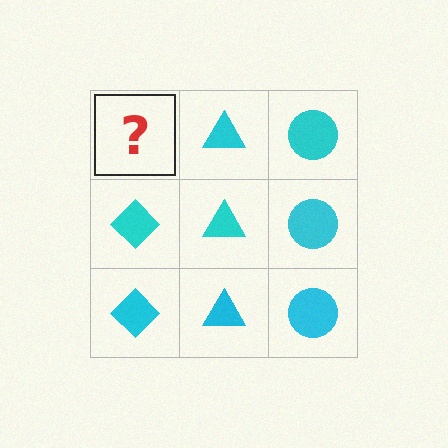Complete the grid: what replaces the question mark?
The question mark should be replaced with a cyan diamond.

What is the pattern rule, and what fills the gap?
The rule is that each column has a consistent shape. The gap should be filled with a cyan diamond.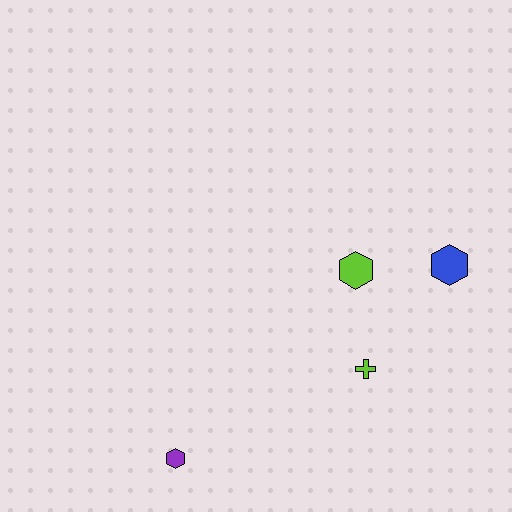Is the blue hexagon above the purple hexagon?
Yes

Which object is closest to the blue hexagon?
The lime hexagon is closest to the blue hexagon.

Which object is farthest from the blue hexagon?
The purple hexagon is farthest from the blue hexagon.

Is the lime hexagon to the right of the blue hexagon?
No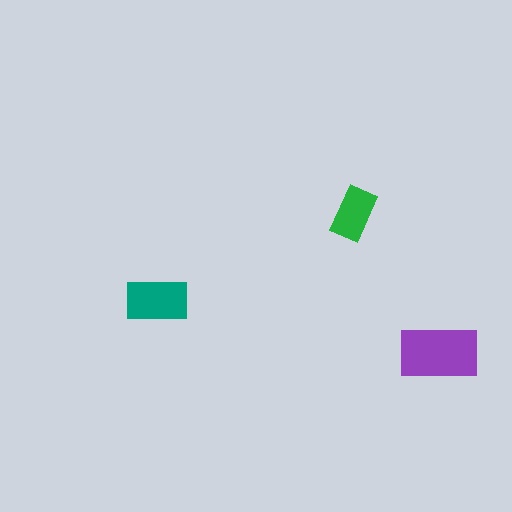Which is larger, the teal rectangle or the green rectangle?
The teal one.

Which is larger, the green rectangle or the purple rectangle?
The purple one.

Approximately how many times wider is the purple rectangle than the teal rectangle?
About 1.5 times wider.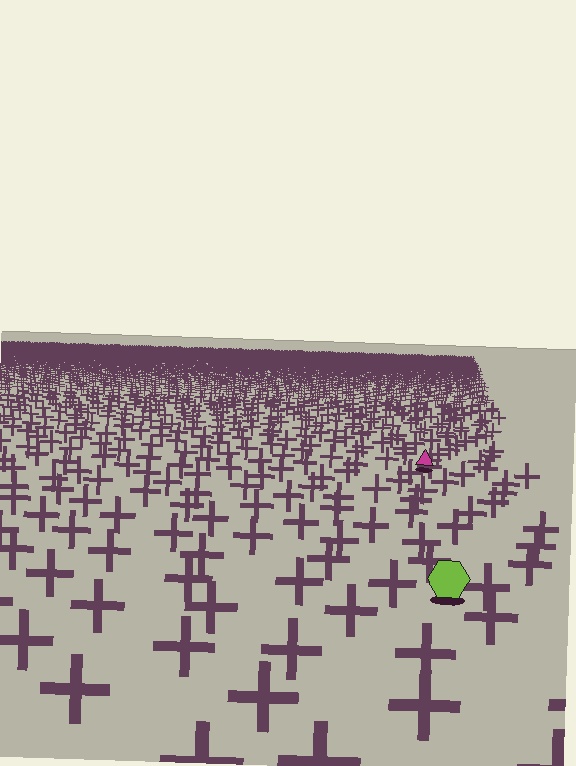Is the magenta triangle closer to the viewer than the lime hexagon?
No. The lime hexagon is closer — you can tell from the texture gradient: the ground texture is coarser near it.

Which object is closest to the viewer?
The lime hexagon is closest. The texture marks near it are larger and more spread out.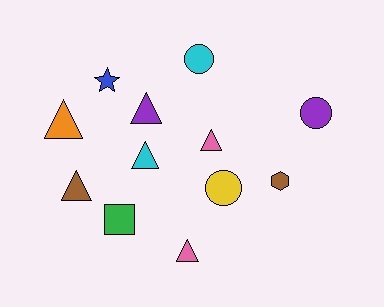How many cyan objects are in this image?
There are 2 cyan objects.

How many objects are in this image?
There are 12 objects.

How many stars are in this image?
There is 1 star.